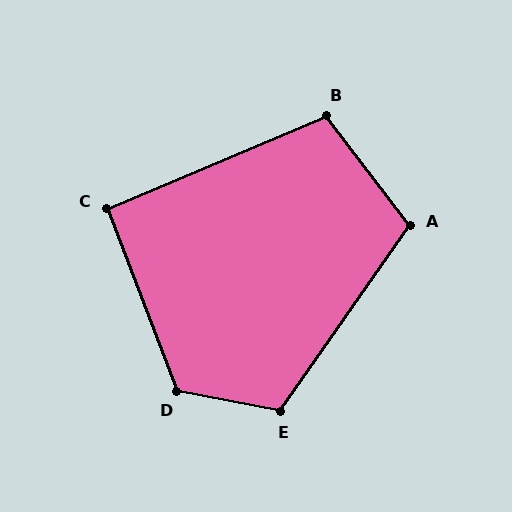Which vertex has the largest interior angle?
D, at approximately 122 degrees.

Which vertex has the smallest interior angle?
C, at approximately 92 degrees.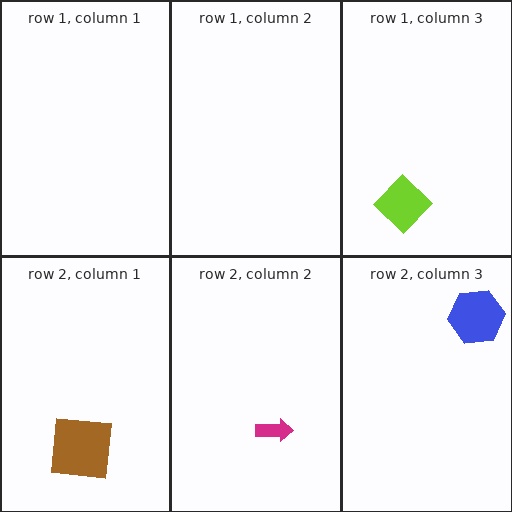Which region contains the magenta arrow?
The row 2, column 2 region.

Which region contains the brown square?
The row 2, column 1 region.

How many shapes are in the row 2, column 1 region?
1.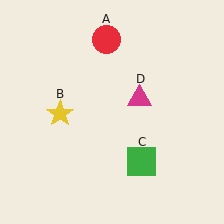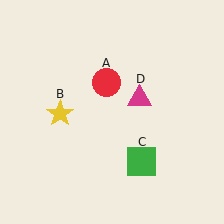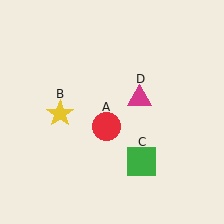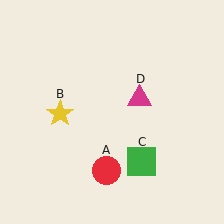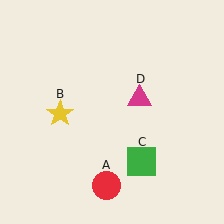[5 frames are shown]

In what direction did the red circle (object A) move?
The red circle (object A) moved down.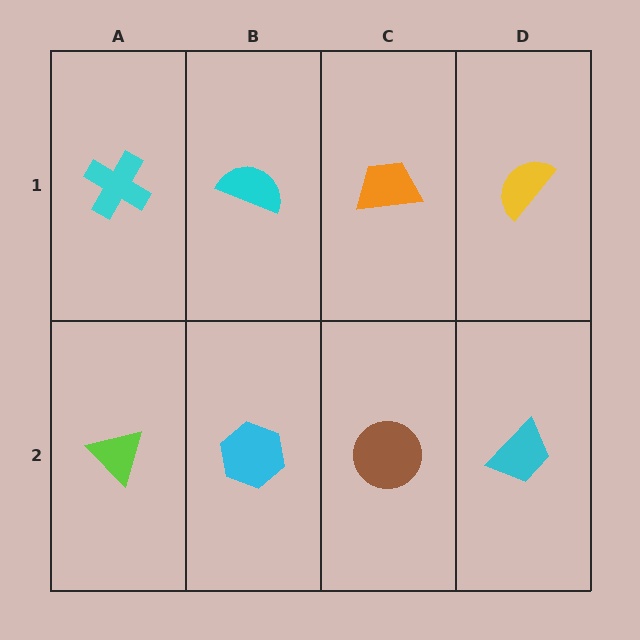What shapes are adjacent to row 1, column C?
A brown circle (row 2, column C), a cyan semicircle (row 1, column B), a yellow semicircle (row 1, column D).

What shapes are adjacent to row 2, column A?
A cyan cross (row 1, column A), a cyan hexagon (row 2, column B).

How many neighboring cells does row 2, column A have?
2.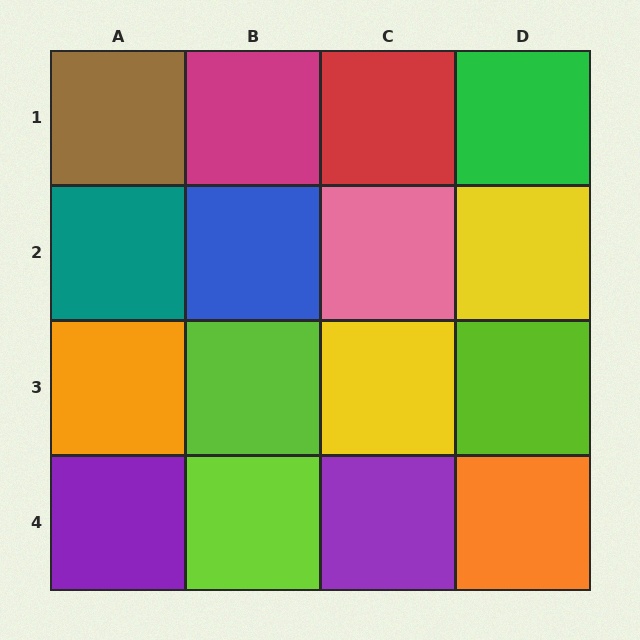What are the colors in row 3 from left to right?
Orange, lime, yellow, lime.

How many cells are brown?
1 cell is brown.